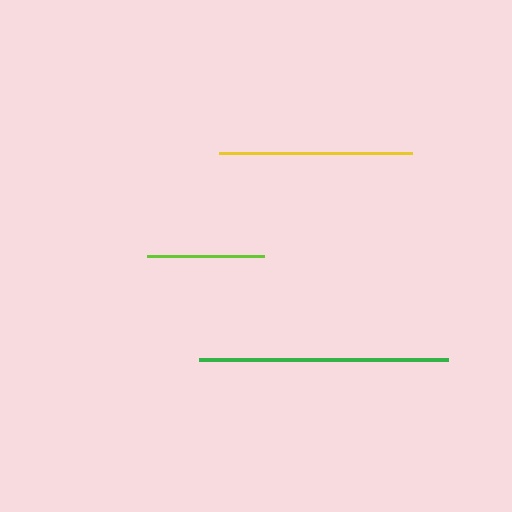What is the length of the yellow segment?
The yellow segment is approximately 194 pixels long.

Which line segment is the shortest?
The lime line is the shortest at approximately 116 pixels.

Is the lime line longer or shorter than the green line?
The green line is longer than the lime line.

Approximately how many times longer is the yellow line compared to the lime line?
The yellow line is approximately 1.7 times the length of the lime line.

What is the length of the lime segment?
The lime segment is approximately 116 pixels long.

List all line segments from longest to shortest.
From longest to shortest: green, yellow, lime.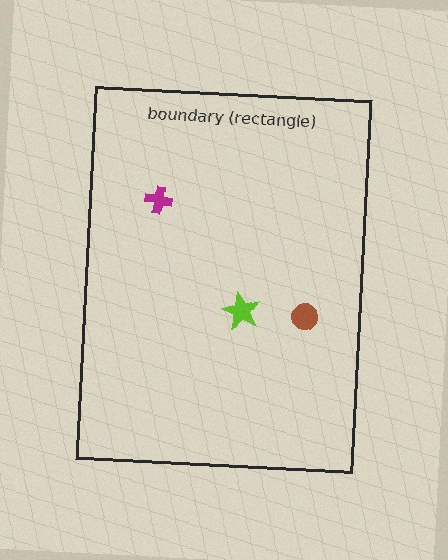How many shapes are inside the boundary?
3 inside, 0 outside.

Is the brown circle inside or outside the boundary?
Inside.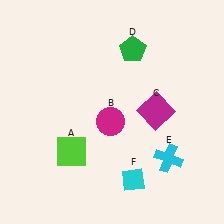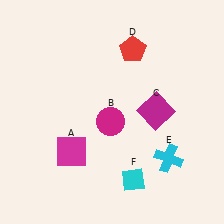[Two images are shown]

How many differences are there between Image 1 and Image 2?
There are 2 differences between the two images.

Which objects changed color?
A changed from lime to magenta. D changed from green to red.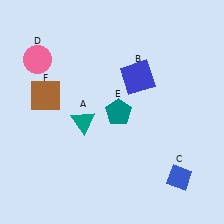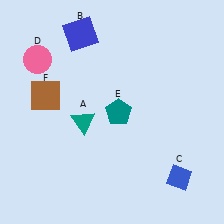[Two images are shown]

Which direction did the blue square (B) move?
The blue square (B) moved left.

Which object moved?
The blue square (B) moved left.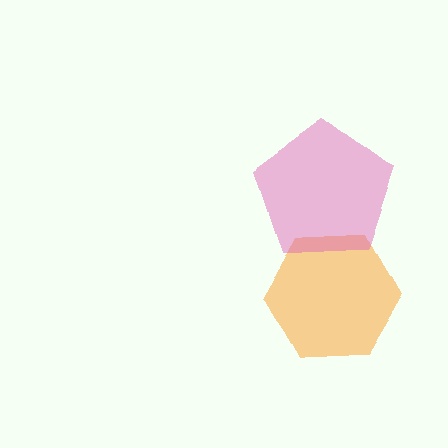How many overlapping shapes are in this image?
There are 2 overlapping shapes in the image.